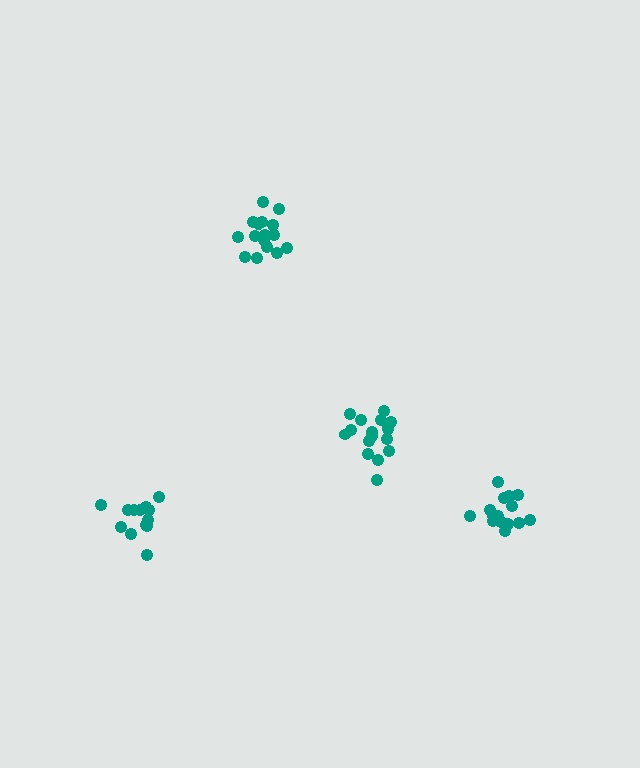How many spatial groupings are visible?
There are 4 spatial groupings.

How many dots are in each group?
Group 1: 16 dots, Group 2: 13 dots, Group 3: 17 dots, Group 4: 16 dots (62 total).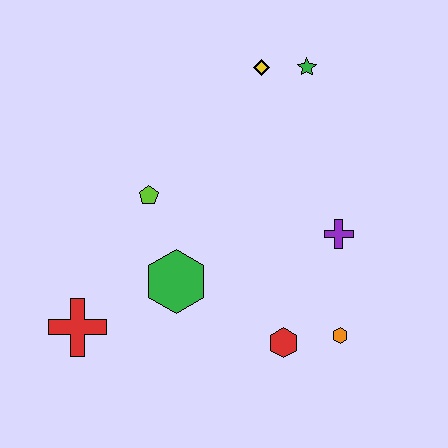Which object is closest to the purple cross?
The orange hexagon is closest to the purple cross.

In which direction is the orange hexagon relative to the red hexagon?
The orange hexagon is to the right of the red hexagon.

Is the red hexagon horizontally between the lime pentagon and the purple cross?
Yes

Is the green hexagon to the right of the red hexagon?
No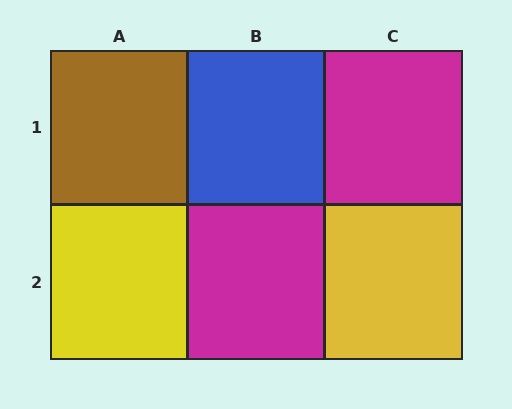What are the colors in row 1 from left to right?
Brown, blue, magenta.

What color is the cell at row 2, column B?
Magenta.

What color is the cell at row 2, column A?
Yellow.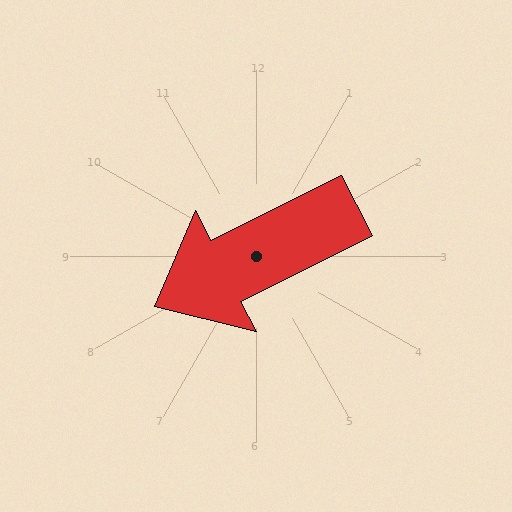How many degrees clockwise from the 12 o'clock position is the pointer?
Approximately 243 degrees.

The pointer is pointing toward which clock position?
Roughly 8 o'clock.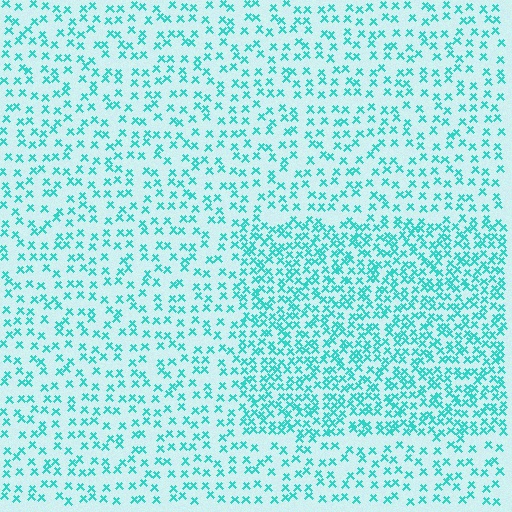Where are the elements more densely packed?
The elements are more densely packed inside the rectangle boundary.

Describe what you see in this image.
The image contains small cyan elements arranged at two different densities. A rectangle-shaped region is visible where the elements are more densely packed than the surrounding area.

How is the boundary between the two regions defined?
The boundary is defined by a change in element density (approximately 2.0x ratio). All elements are the same color, size, and shape.